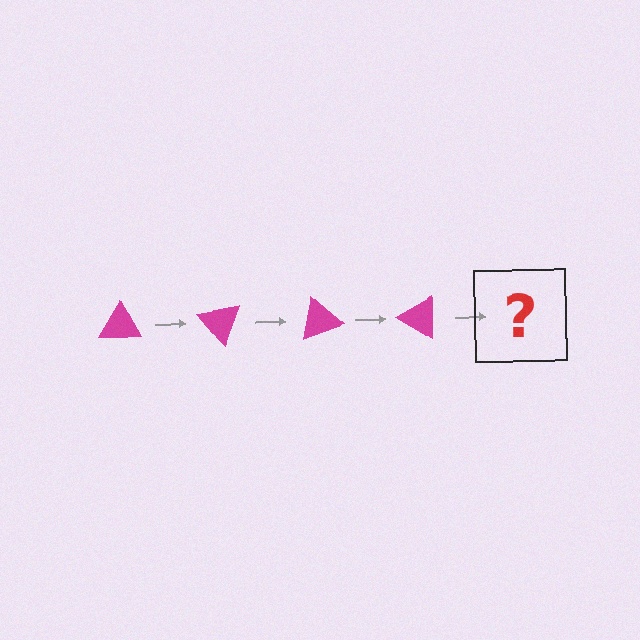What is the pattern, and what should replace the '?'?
The pattern is that the triangle rotates 50 degrees each step. The '?' should be a magenta triangle rotated 200 degrees.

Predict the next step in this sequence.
The next step is a magenta triangle rotated 200 degrees.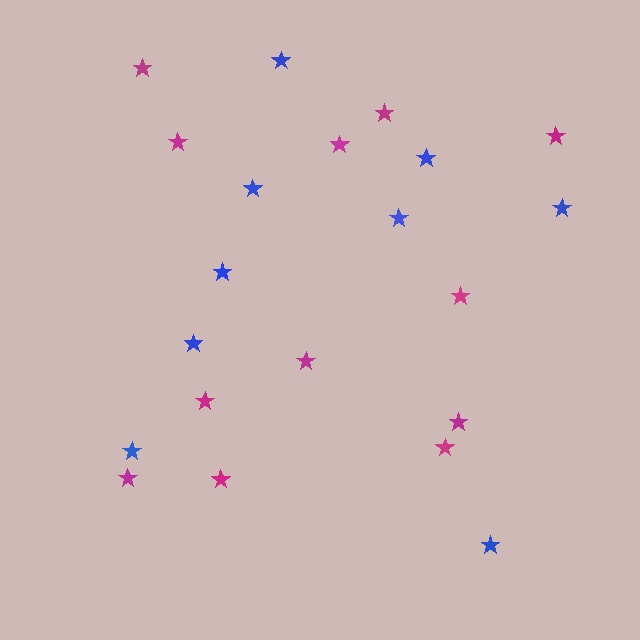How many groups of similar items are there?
There are 2 groups: one group of blue stars (9) and one group of magenta stars (12).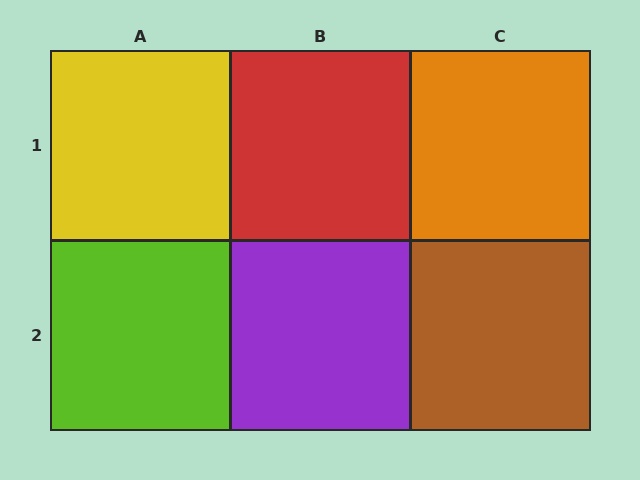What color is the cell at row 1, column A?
Yellow.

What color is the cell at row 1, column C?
Orange.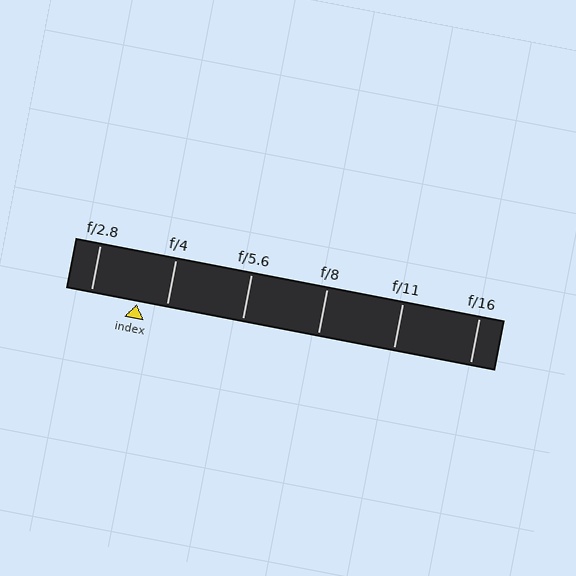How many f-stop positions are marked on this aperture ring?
There are 6 f-stop positions marked.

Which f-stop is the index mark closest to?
The index mark is closest to f/4.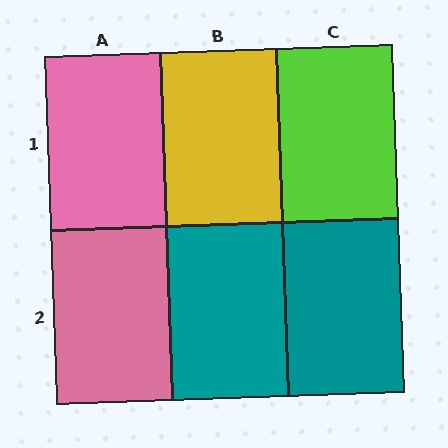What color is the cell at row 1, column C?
Lime.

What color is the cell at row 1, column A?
Pink.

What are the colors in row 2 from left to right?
Pink, teal, teal.